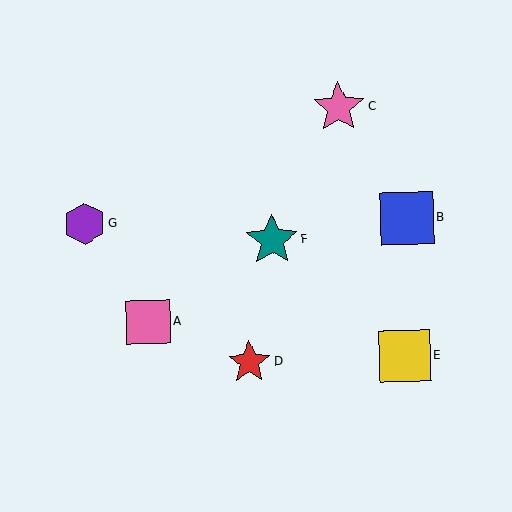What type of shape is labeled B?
Shape B is a blue square.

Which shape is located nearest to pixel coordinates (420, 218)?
The blue square (labeled B) at (407, 218) is nearest to that location.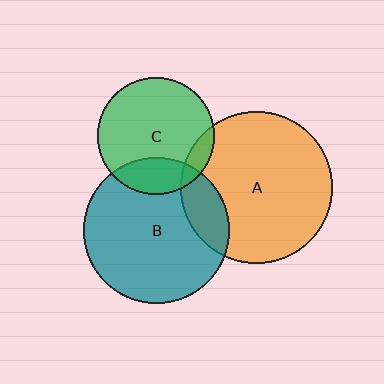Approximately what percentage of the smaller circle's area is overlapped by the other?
Approximately 15%.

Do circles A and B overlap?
Yes.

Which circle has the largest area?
Circle A (orange).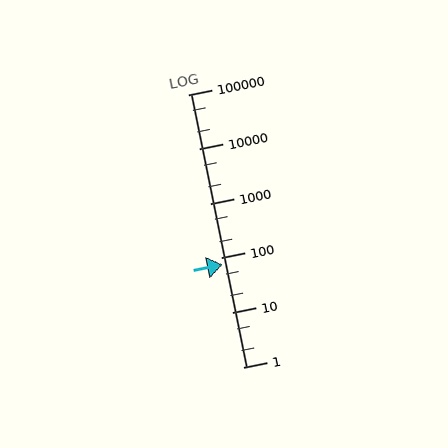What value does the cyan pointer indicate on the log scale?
The pointer indicates approximately 75.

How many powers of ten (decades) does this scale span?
The scale spans 5 decades, from 1 to 100000.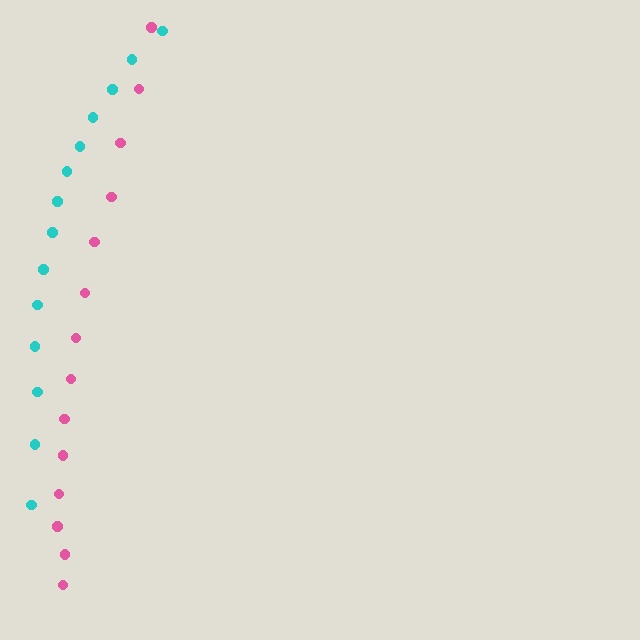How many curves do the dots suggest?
There are 2 distinct paths.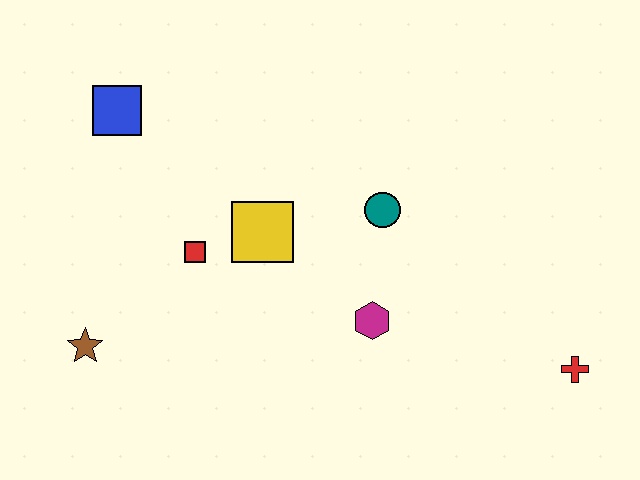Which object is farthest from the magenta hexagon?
The blue square is farthest from the magenta hexagon.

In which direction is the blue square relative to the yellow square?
The blue square is to the left of the yellow square.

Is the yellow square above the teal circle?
No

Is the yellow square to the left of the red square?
No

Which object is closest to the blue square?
The red square is closest to the blue square.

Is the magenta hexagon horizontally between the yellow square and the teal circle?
Yes